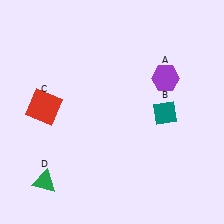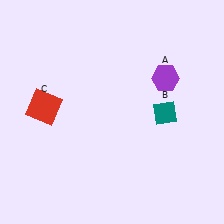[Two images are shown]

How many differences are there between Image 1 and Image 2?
There is 1 difference between the two images.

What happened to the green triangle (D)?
The green triangle (D) was removed in Image 2. It was in the bottom-left area of Image 1.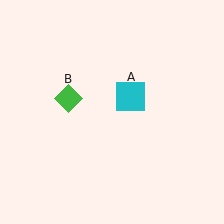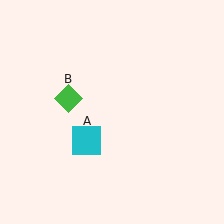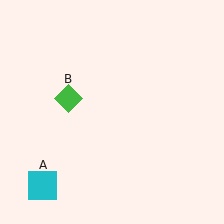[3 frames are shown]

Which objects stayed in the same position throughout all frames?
Green diamond (object B) remained stationary.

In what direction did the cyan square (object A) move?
The cyan square (object A) moved down and to the left.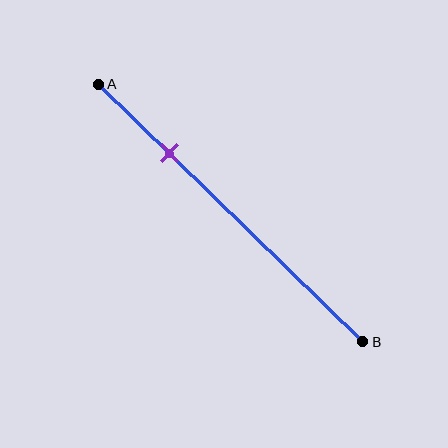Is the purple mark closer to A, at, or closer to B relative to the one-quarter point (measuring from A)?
The purple mark is approximately at the one-quarter point of segment AB.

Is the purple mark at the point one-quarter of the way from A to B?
Yes, the mark is approximately at the one-quarter point.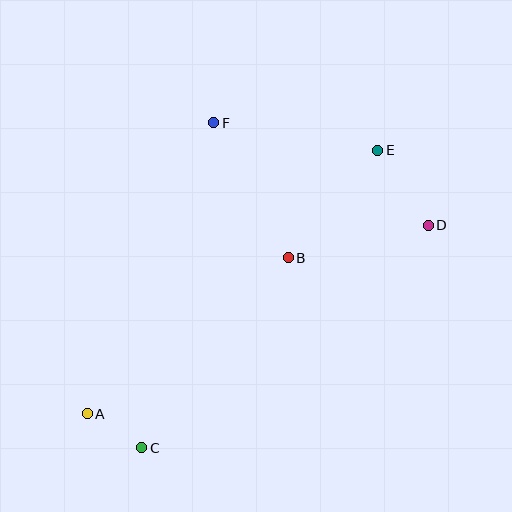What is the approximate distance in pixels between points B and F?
The distance between B and F is approximately 154 pixels.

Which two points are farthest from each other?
Points A and E are farthest from each other.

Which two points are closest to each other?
Points A and C are closest to each other.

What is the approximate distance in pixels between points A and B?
The distance between A and B is approximately 254 pixels.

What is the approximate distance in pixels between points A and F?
The distance between A and F is approximately 317 pixels.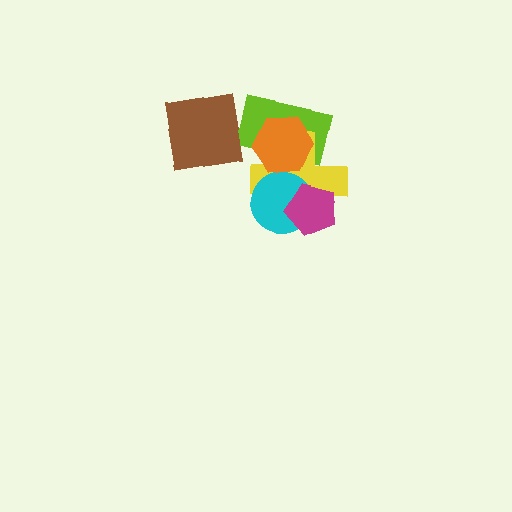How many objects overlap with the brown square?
0 objects overlap with the brown square.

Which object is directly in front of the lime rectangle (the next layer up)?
The yellow cross is directly in front of the lime rectangle.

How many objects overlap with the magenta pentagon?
2 objects overlap with the magenta pentagon.